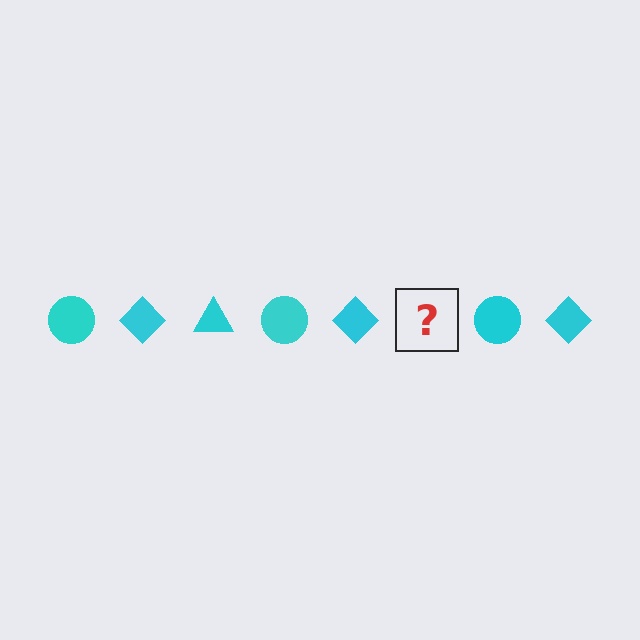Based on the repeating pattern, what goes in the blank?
The blank should be a cyan triangle.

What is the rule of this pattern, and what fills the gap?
The rule is that the pattern cycles through circle, diamond, triangle shapes in cyan. The gap should be filled with a cyan triangle.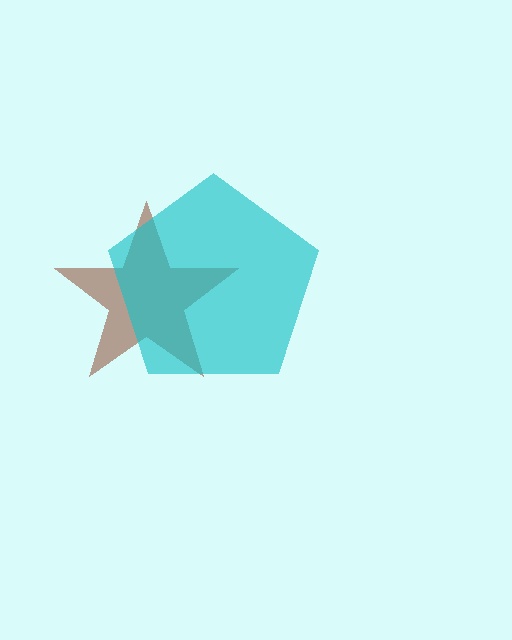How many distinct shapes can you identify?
There are 2 distinct shapes: a brown star, a cyan pentagon.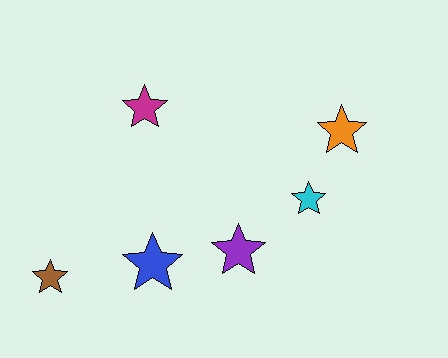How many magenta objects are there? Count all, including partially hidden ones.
There is 1 magenta object.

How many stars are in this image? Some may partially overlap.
There are 6 stars.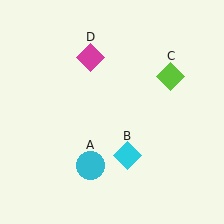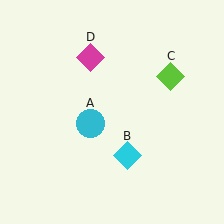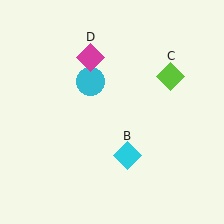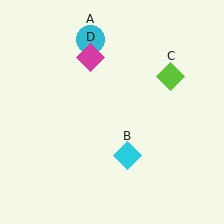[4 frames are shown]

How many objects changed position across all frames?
1 object changed position: cyan circle (object A).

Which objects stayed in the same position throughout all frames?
Cyan diamond (object B) and lime diamond (object C) and magenta diamond (object D) remained stationary.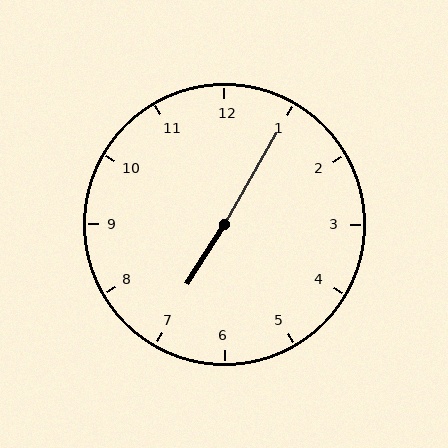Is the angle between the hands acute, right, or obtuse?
It is obtuse.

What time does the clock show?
7:05.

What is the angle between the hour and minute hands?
Approximately 178 degrees.